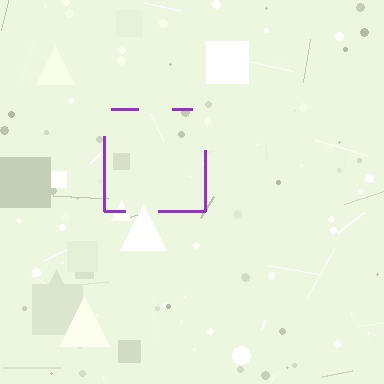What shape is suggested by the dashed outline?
The dashed outline suggests a square.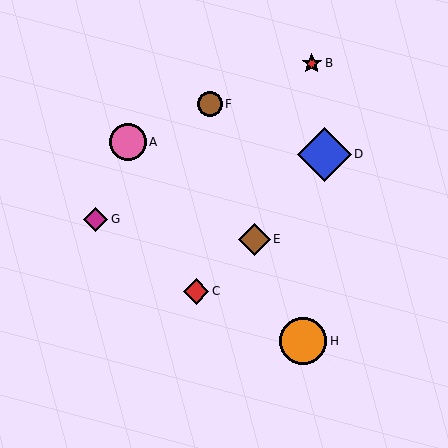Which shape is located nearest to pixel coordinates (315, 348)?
The orange circle (labeled H) at (303, 341) is nearest to that location.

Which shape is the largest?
The blue diamond (labeled D) is the largest.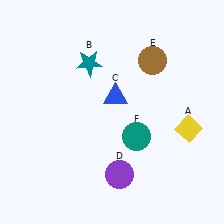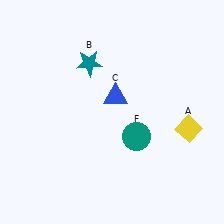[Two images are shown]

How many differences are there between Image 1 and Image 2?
There are 2 differences between the two images.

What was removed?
The purple circle (D), the brown circle (E) were removed in Image 2.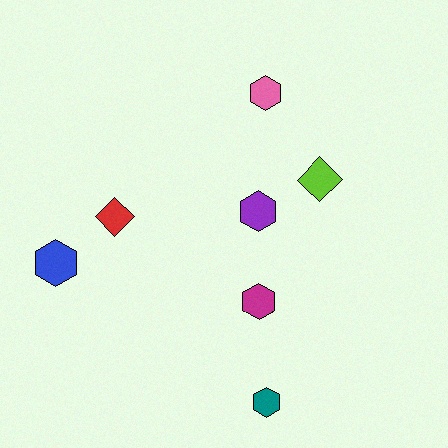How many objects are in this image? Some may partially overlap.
There are 7 objects.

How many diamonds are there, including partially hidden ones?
There are 2 diamonds.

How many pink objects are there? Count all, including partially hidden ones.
There is 1 pink object.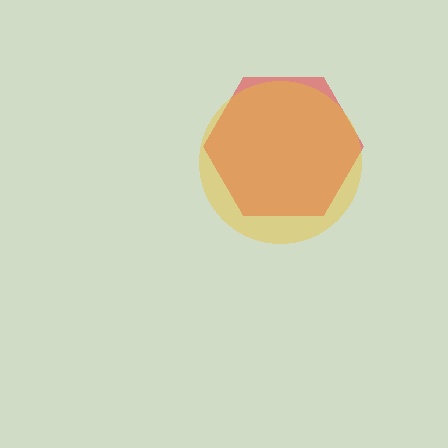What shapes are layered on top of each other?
The layered shapes are: a red hexagon, a yellow circle.